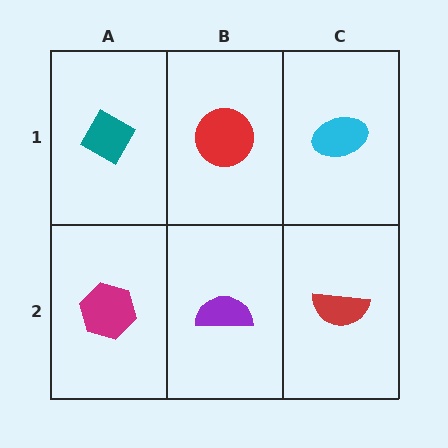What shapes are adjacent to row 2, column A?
A teal diamond (row 1, column A), a purple semicircle (row 2, column B).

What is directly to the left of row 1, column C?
A red circle.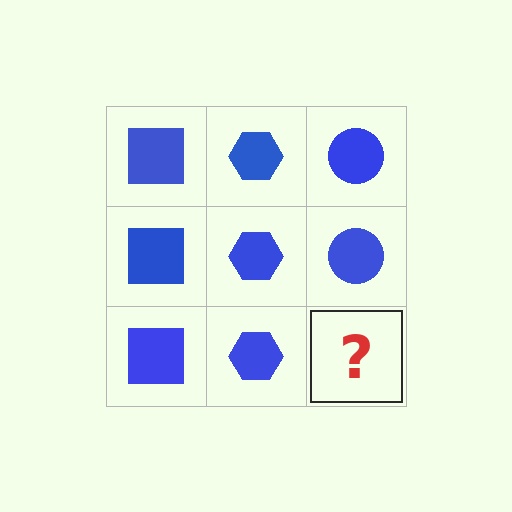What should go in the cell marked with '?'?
The missing cell should contain a blue circle.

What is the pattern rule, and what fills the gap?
The rule is that each column has a consistent shape. The gap should be filled with a blue circle.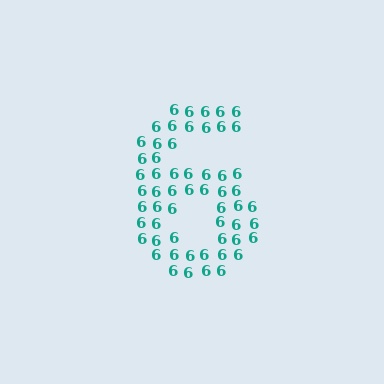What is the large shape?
The large shape is the digit 6.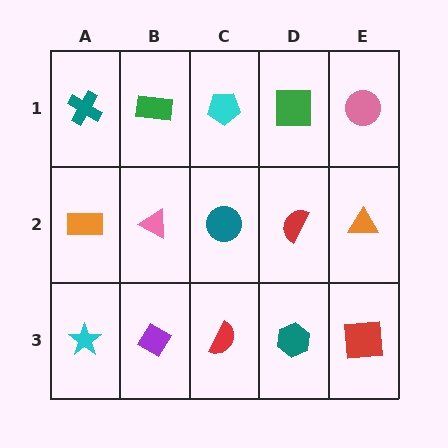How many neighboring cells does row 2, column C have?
4.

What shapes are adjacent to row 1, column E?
An orange triangle (row 2, column E), a green square (row 1, column D).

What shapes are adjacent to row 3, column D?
A red semicircle (row 2, column D), a red semicircle (row 3, column C), a red square (row 3, column E).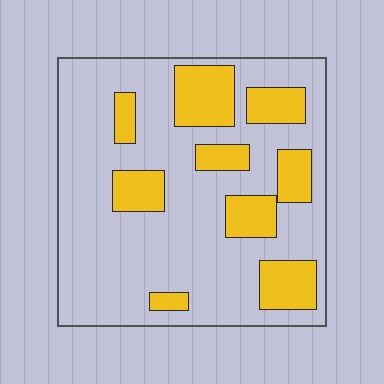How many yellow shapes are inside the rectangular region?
9.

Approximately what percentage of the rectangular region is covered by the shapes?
Approximately 25%.